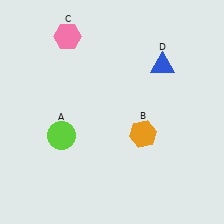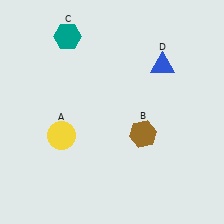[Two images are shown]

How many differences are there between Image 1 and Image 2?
There are 3 differences between the two images.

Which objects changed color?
A changed from lime to yellow. B changed from orange to brown. C changed from pink to teal.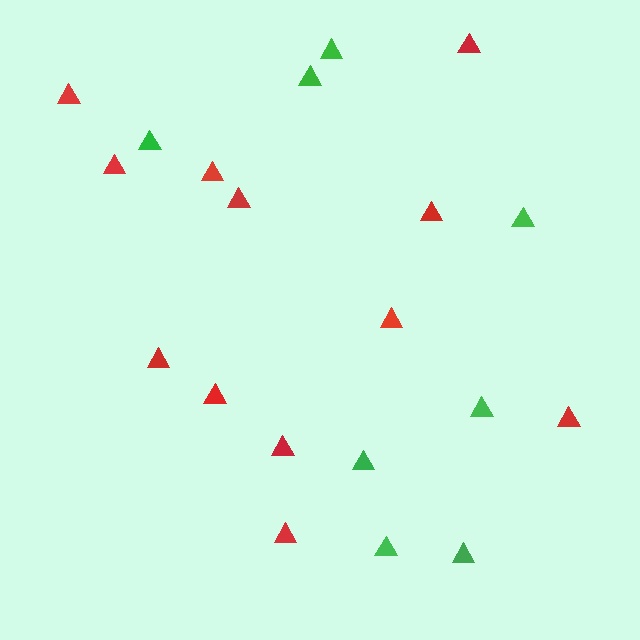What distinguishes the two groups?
There are 2 groups: one group of green triangles (8) and one group of red triangles (12).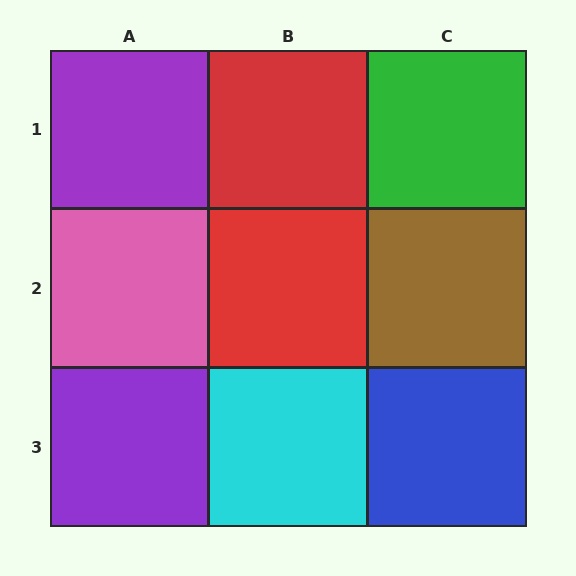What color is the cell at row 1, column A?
Purple.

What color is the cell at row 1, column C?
Green.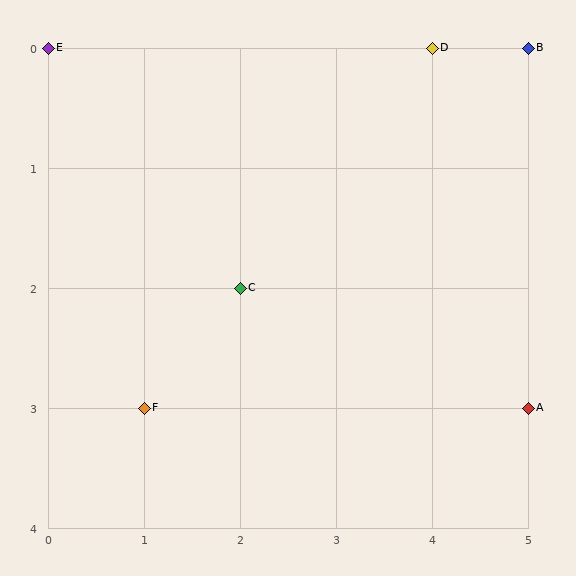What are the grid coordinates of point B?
Point B is at grid coordinates (5, 0).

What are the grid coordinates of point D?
Point D is at grid coordinates (4, 0).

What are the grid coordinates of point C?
Point C is at grid coordinates (2, 2).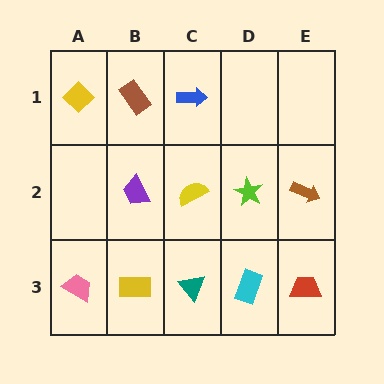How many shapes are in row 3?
5 shapes.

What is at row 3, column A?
A pink trapezoid.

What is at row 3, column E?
A red trapezoid.